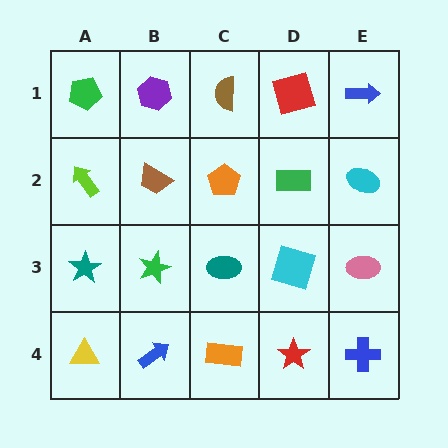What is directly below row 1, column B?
A brown trapezoid.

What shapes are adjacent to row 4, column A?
A teal star (row 3, column A), a blue arrow (row 4, column B).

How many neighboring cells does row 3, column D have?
4.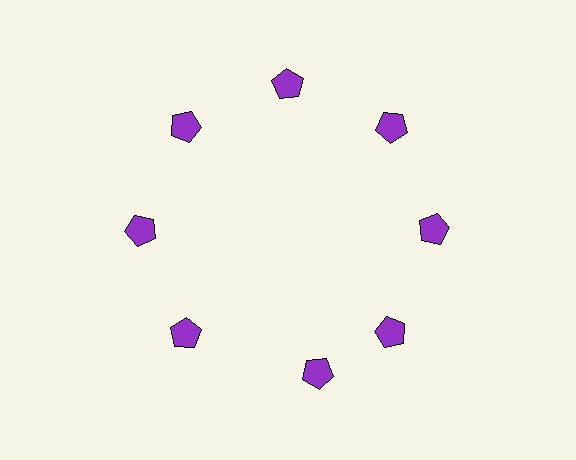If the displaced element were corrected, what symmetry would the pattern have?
It would have 8-fold rotational symmetry — the pattern would map onto itself every 45 degrees.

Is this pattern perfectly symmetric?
No. The 8 purple pentagons are arranged in a ring, but one element near the 6 o'clock position is rotated out of alignment along the ring, breaking the 8-fold rotational symmetry.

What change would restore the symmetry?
The symmetry would be restored by rotating it back into even spacing with its neighbors so that all 8 pentagons sit at equal angles and equal distance from the center.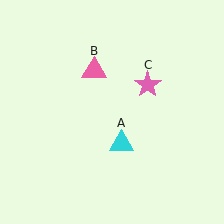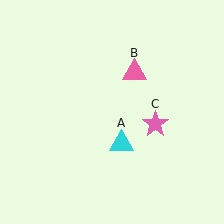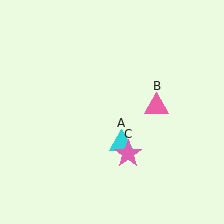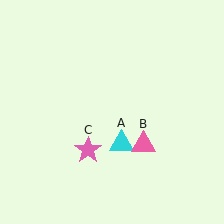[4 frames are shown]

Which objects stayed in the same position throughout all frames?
Cyan triangle (object A) remained stationary.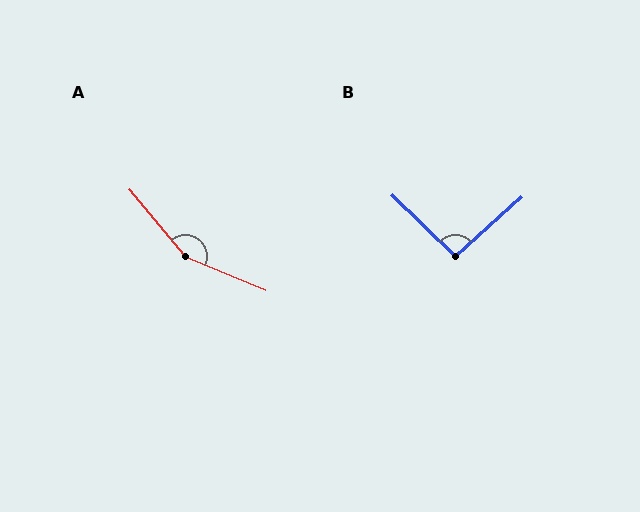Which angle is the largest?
A, at approximately 153 degrees.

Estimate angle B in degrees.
Approximately 94 degrees.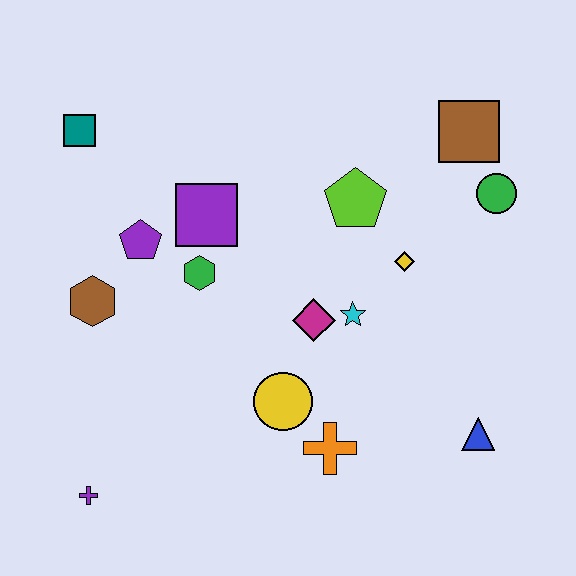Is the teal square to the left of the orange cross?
Yes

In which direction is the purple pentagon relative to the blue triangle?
The purple pentagon is to the left of the blue triangle.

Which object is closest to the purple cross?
The brown hexagon is closest to the purple cross.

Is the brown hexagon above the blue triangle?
Yes